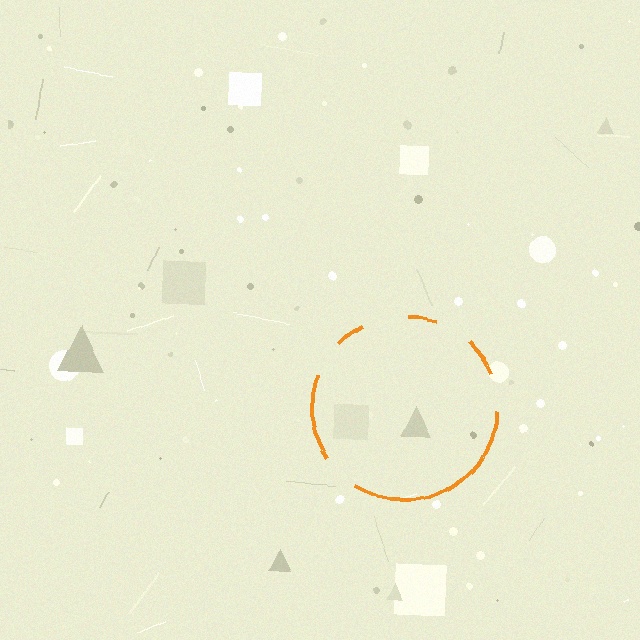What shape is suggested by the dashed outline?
The dashed outline suggests a circle.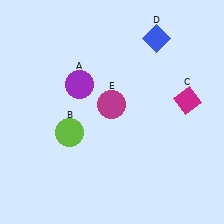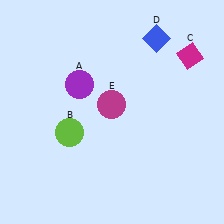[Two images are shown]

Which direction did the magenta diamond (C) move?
The magenta diamond (C) moved up.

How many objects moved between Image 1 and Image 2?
1 object moved between the two images.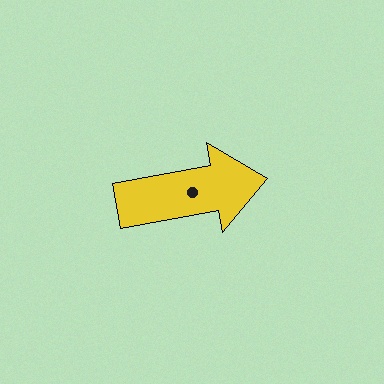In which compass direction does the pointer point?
East.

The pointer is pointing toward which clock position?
Roughly 3 o'clock.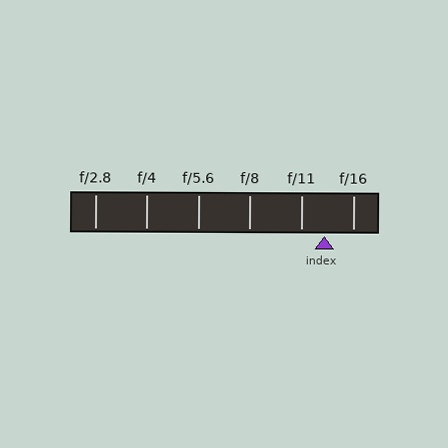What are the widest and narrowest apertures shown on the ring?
The widest aperture shown is f/2.8 and the narrowest is f/16.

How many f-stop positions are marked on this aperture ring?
There are 6 f-stop positions marked.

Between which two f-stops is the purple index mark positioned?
The index mark is between f/11 and f/16.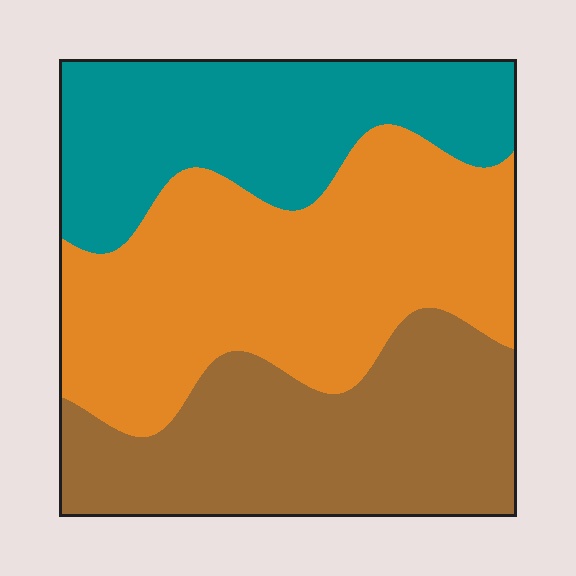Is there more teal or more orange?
Orange.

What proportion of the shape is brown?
Brown covers roughly 30% of the shape.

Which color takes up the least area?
Teal, at roughly 25%.